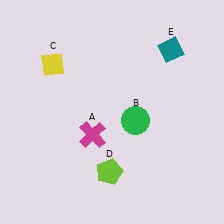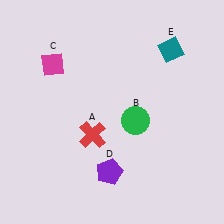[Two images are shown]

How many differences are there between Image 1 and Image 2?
There are 3 differences between the two images.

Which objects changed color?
A changed from magenta to red. C changed from yellow to magenta. D changed from lime to purple.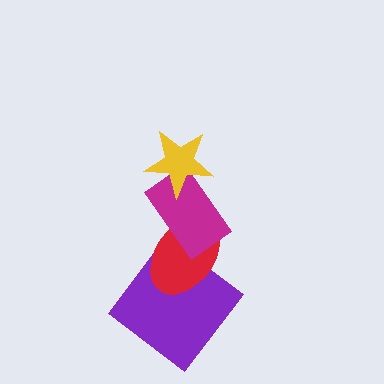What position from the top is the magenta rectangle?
The magenta rectangle is 2nd from the top.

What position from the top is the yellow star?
The yellow star is 1st from the top.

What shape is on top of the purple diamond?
The red ellipse is on top of the purple diamond.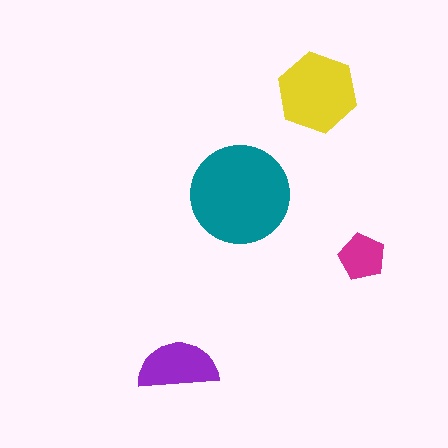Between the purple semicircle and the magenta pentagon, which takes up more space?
The purple semicircle.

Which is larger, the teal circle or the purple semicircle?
The teal circle.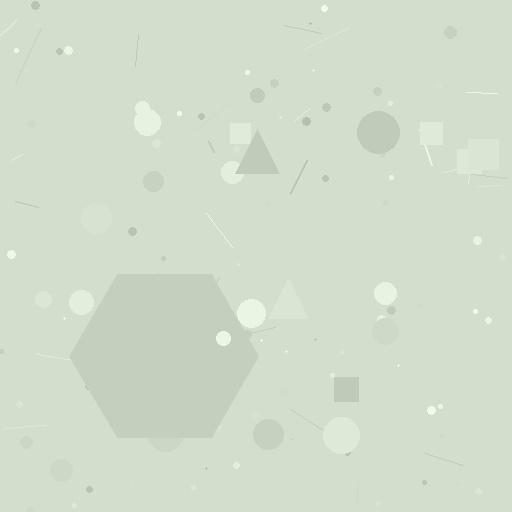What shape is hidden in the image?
A hexagon is hidden in the image.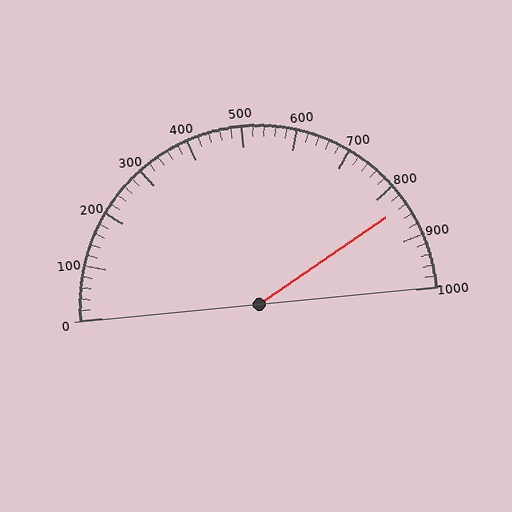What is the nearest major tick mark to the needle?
The nearest major tick mark is 800.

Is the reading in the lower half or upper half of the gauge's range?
The reading is in the upper half of the range (0 to 1000).